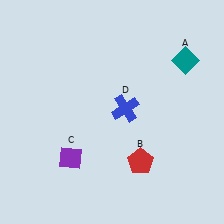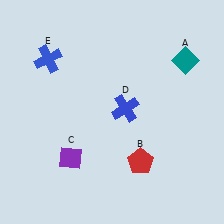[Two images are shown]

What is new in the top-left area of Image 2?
A blue cross (E) was added in the top-left area of Image 2.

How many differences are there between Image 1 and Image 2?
There is 1 difference between the two images.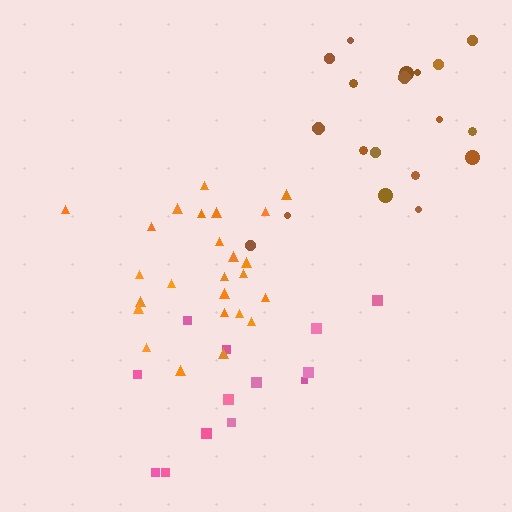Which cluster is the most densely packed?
Orange.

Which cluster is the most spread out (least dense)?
Pink.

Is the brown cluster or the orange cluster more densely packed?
Orange.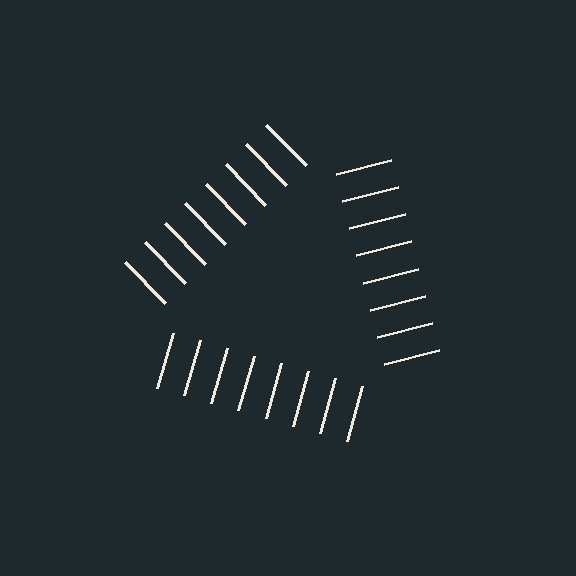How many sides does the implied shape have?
3 sides — the line-ends trace a triangle.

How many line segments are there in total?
24 — 8 along each of the 3 edges.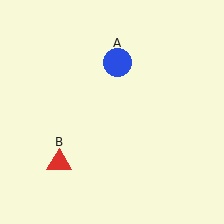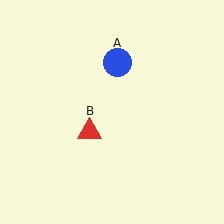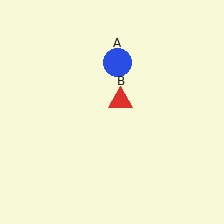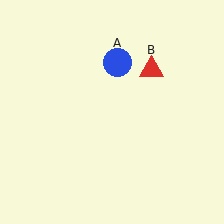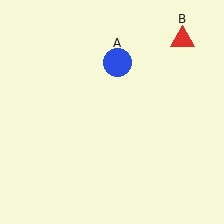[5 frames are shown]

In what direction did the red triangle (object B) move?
The red triangle (object B) moved up and to the right.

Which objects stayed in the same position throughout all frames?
Blue circle (object A) remained stationary.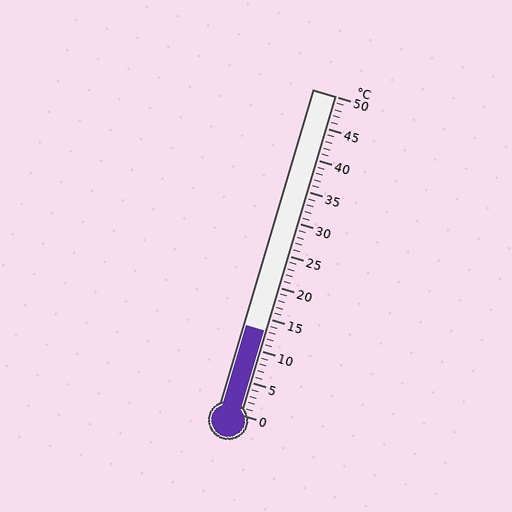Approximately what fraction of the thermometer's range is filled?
The thermometer is filled to approximately 25% of its range.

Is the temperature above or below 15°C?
The temperature is below 15°C.